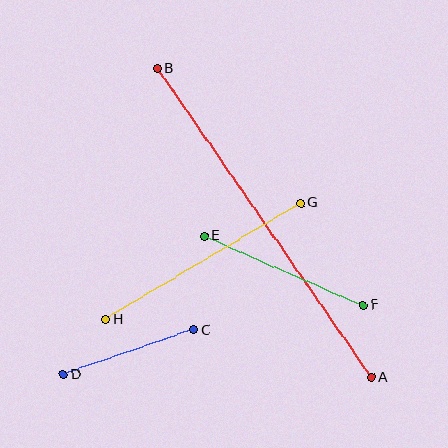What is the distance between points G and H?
The distance is approximately 227 pixels.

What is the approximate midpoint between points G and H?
The midpoint is at approximately (203, 261) pixels.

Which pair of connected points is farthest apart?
Points A and B are farthest apart.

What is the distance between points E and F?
The distance is approximately 173 pixels.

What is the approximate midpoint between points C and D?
The midpoint is at approximately (128, 352) pixels.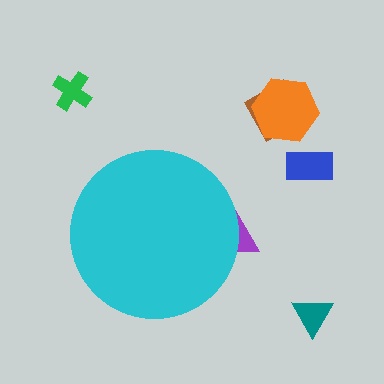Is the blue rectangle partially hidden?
No, the blue rectangle is fully visible.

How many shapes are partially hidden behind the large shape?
1 shape is partially hidden.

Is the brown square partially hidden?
No, the brown square is fully visible.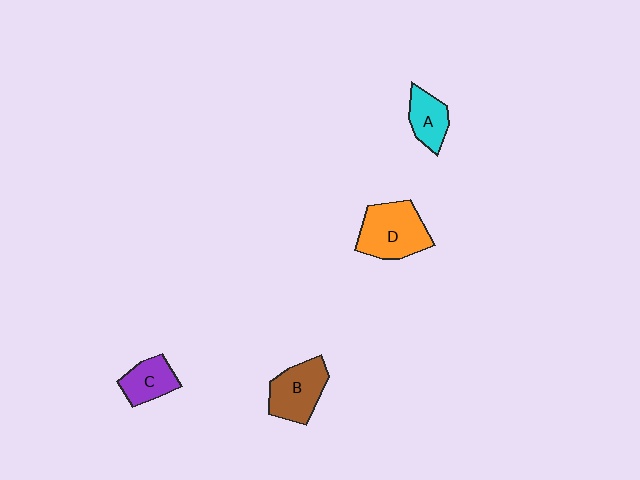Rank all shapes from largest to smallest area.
From largest to smallest: D (orange), B (brown), C (purple), A (cyan).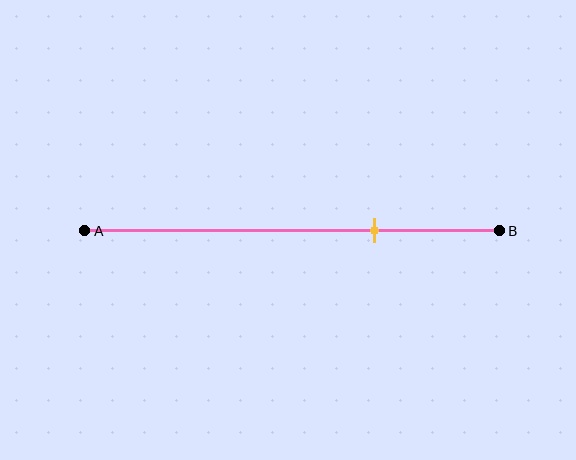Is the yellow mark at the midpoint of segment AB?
No, the mark is at about 70% from A, not at the 50% midpoint.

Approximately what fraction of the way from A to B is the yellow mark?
The yellow mark is approximately 70% of the way from A to B.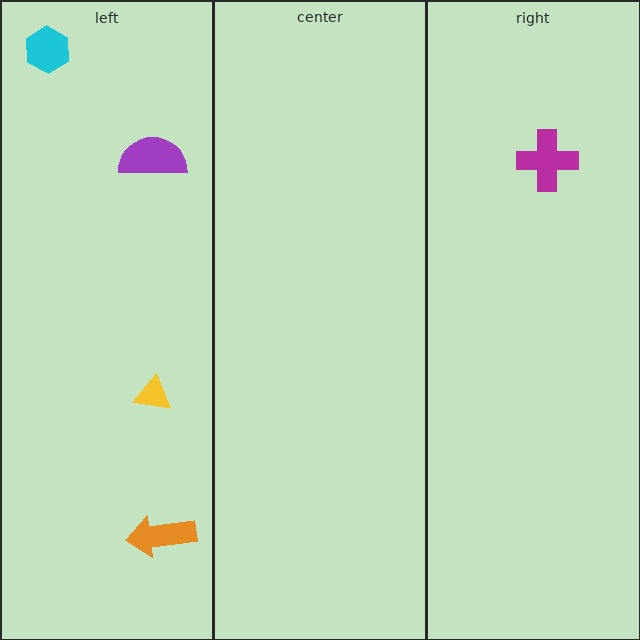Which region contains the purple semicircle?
The left region.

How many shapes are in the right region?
1.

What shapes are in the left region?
The yellow triangle, the cyan hexagon, the orange arrow, the purple semicircle.